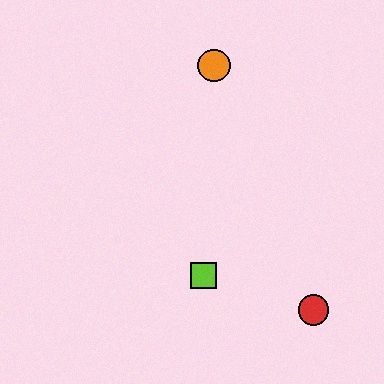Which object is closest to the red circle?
The lime square is closest to the red circle.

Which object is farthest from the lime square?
The orange circle is farthest from the lime square.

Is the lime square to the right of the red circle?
No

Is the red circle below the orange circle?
Yes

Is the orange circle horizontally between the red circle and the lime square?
Yes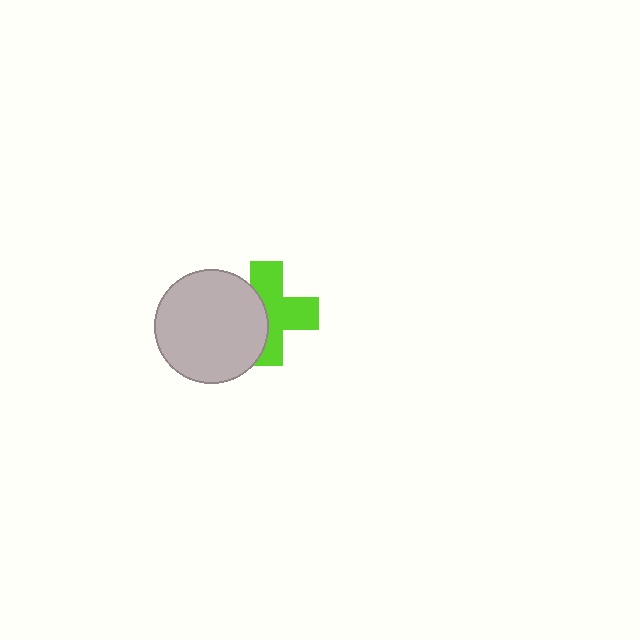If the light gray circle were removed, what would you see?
You would see the complete lime cross.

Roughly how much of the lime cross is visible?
About half of it is visible (roughly 60%).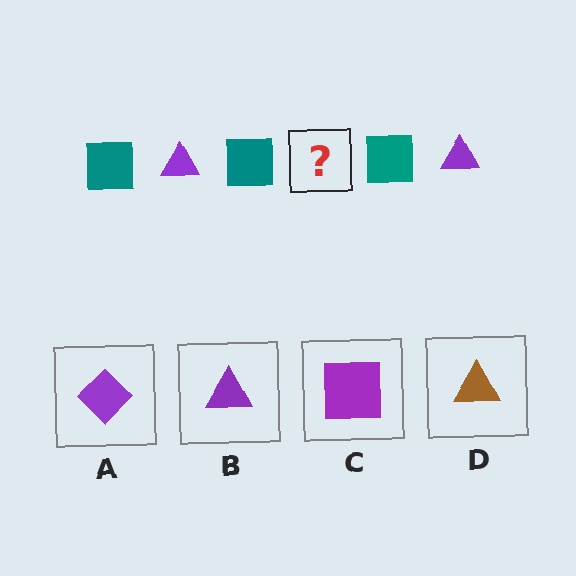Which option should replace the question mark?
Option B.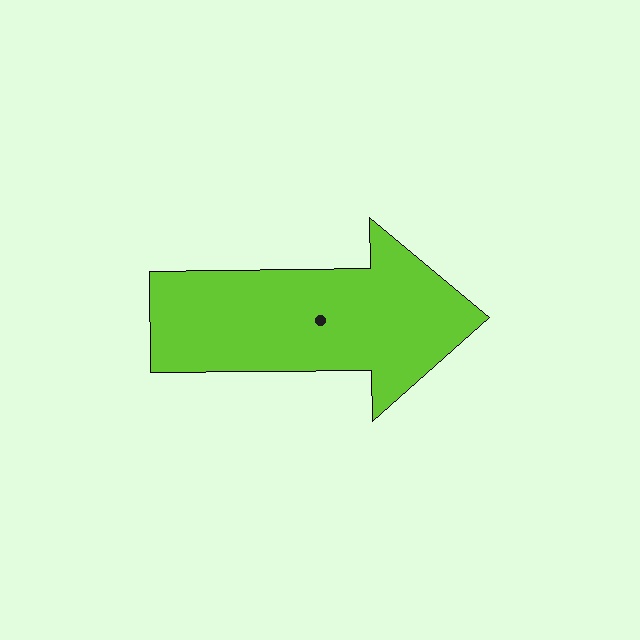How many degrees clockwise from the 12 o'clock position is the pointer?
Approximately 89 degrees.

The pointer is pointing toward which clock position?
Roughly 3 o'clock.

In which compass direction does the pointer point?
East.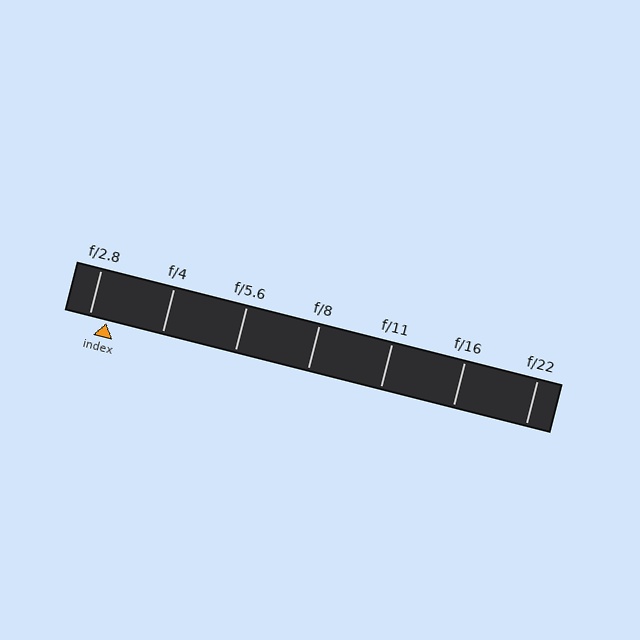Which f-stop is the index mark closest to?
The index mark is closest to f/2.8.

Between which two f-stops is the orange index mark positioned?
The index mark is between f/2.8 and f/4.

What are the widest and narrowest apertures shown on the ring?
The widest aperture shown is f/2.8 and the narrowest is f/22.